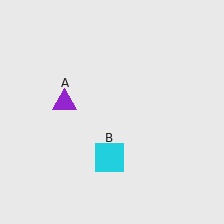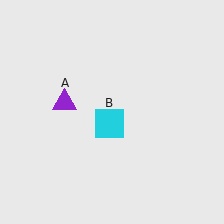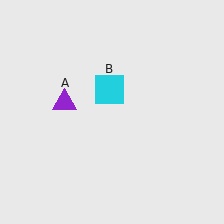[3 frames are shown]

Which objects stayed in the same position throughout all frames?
Purple triangle (object A) remained stationary.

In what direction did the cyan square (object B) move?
The cyan square (object B) moved up.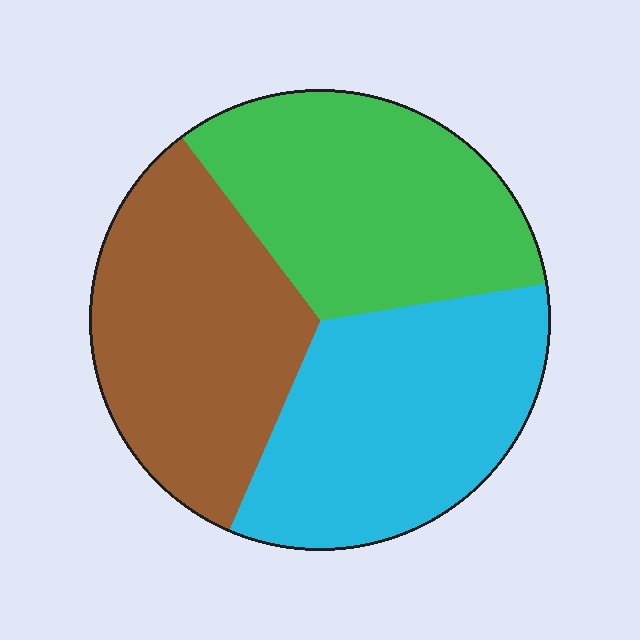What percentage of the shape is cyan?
Cyan takes up about one third (1/3) of the shape.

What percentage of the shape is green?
Green takes up about one third (1/3) of the shape.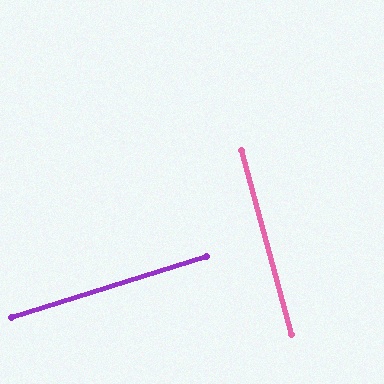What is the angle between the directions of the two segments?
Approximately 88 degrees.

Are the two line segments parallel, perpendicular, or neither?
Perpendicular — they meet at approximately 88°.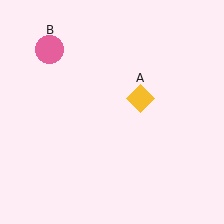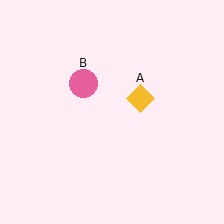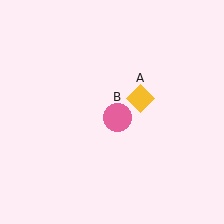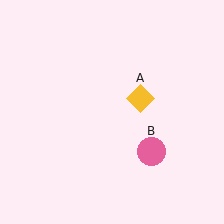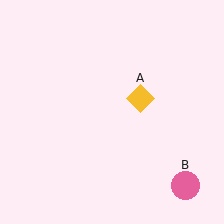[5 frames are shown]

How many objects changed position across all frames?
1 object changed position: pink circle (object B).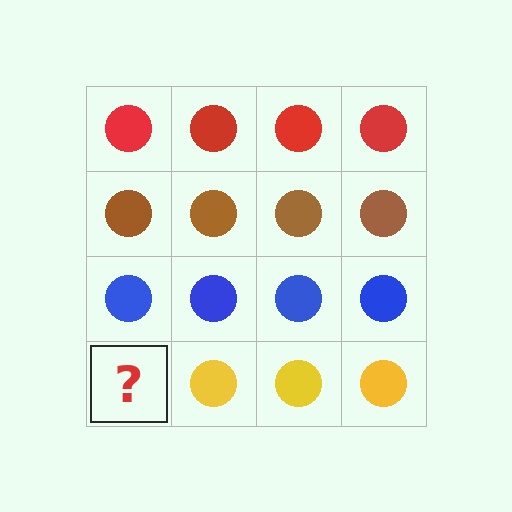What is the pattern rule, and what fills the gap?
The rule is that each row has a consistent color. The gap should be filled with a yellow circle.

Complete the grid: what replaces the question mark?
The question mark should be replaced with a yellow circle.